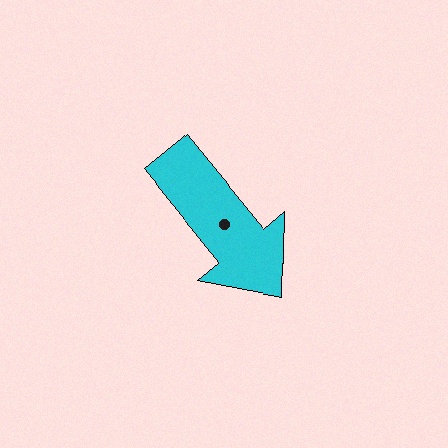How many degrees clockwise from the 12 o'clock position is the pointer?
Approximately 141 degrees.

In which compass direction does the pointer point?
Southeast.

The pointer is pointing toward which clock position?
Roughly 5 o'clock.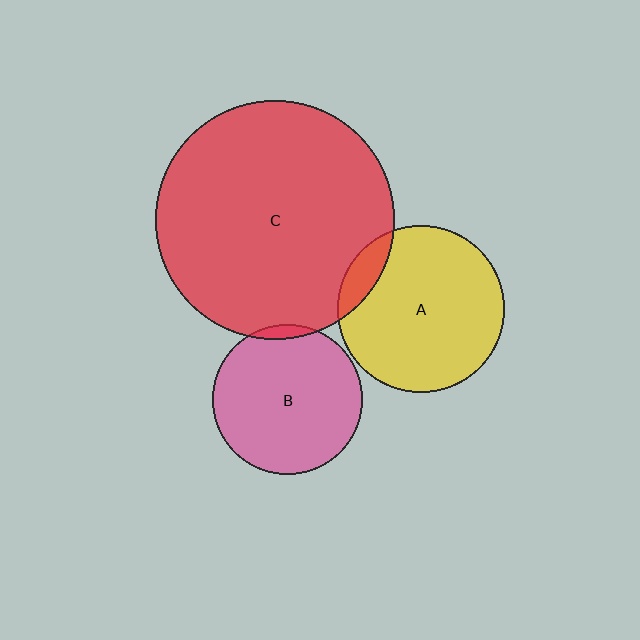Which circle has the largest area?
Circle C (red).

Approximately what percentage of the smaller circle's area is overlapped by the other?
Approximately 10%.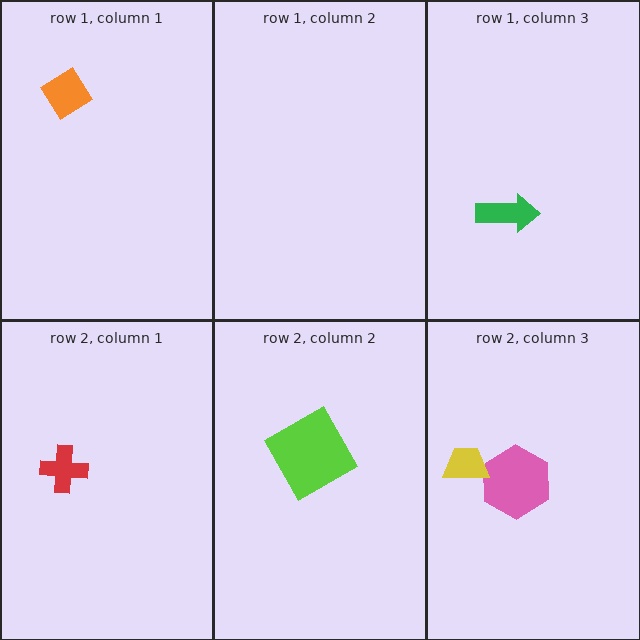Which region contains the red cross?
The row 2, column 1 region.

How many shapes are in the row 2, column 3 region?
2.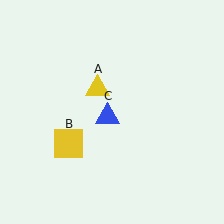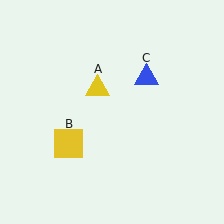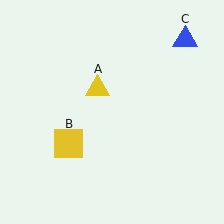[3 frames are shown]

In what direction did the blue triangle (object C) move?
The blue triangle (object C) moved up and to the right.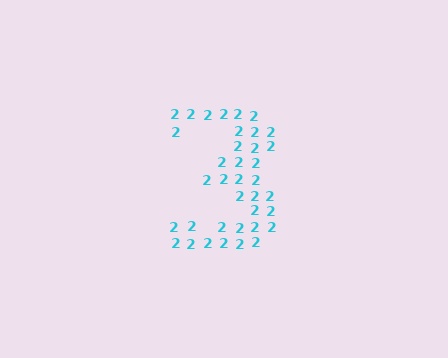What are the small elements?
The small elements are digit 2's.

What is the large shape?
The large shape is the digit 3.